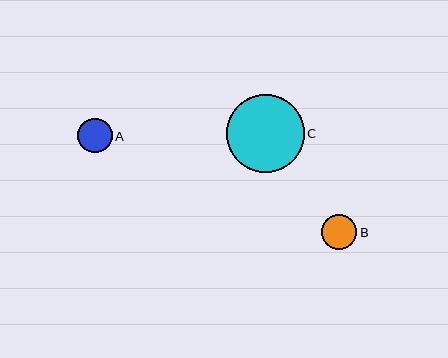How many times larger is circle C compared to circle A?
Circle C is approximately 2.2 times the size of circle A.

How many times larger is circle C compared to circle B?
Circle C is approximately 2.2 times the size of circle B.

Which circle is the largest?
Circle C is the largest with a size of approximately 78 pixels.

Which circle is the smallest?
Circle A is the smallest with a size of approximately 35 pixels.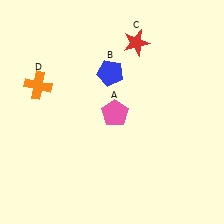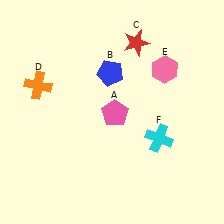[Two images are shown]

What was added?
A pink hexagon (E), a cyan cross (F) were added in Image 2.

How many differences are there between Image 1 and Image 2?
There are 2 differences between the two images.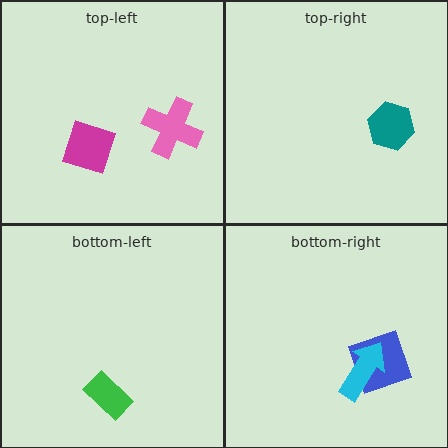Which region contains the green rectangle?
The bottom-left region.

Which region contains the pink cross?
The top-left region.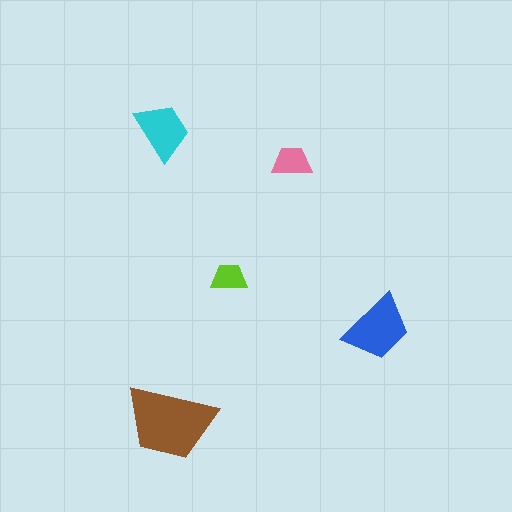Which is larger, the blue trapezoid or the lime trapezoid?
The blue one.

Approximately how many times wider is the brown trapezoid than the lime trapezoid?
About 2.5 times wider.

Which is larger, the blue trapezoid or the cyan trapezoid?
The blue one.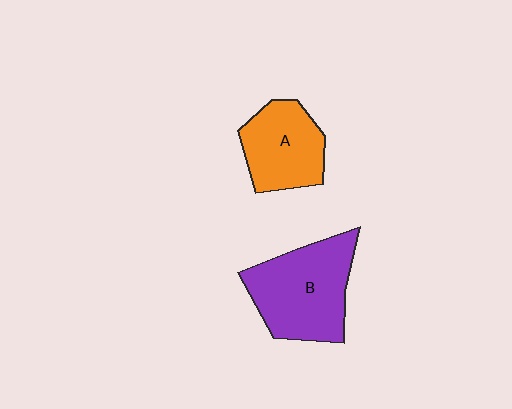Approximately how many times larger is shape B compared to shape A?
Approximately 1.4 times.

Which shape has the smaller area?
Shape A (orange).